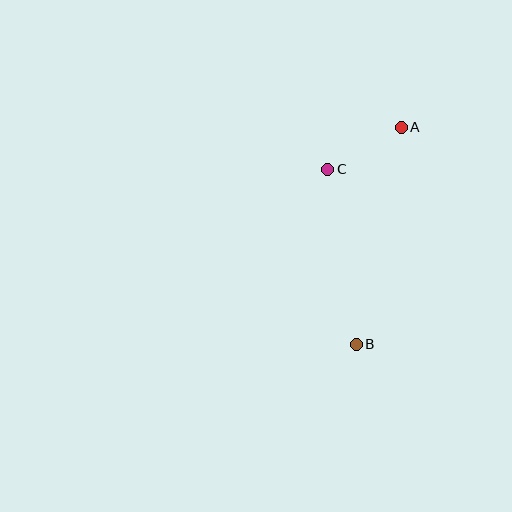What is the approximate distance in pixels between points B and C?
The distance between B and C is approximately 177 pixels.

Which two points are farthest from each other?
Points A and B are farthest from each other.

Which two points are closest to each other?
Points A and C are closest to each other.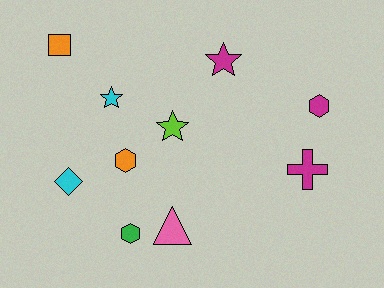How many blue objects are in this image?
There are no blue objects.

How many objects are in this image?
There are 10 objects.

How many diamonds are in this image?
There is 1 diamond.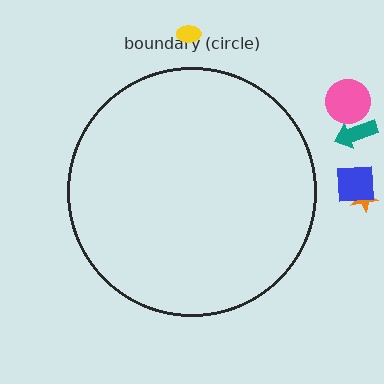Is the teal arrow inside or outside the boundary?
Outside.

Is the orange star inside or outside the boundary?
Outside.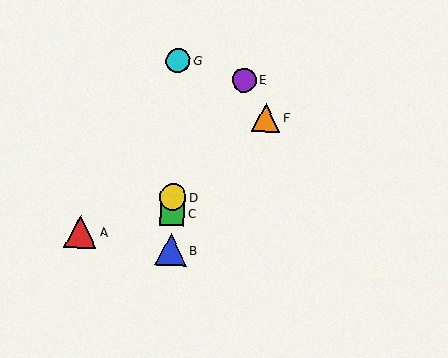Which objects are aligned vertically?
Objects B, C, D, G are aligned vertically.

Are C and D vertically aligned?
Yes, both are at x≈172.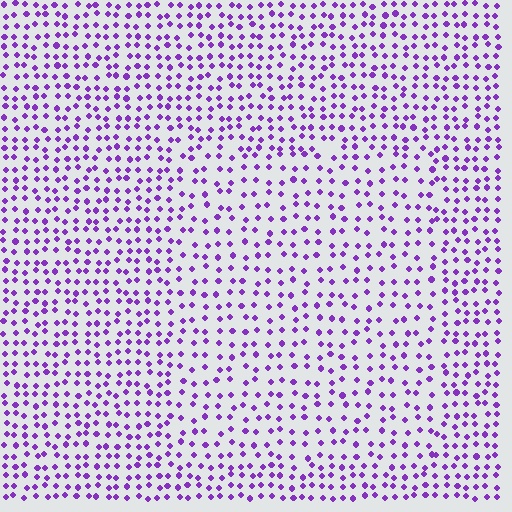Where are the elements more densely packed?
The elements are more densely packed outside the rectangle boundary.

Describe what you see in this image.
The image contains small purple elements arranged at two different densities. A rectangle-shaped region is visible where the elements are less densely packed than the surrounding area.